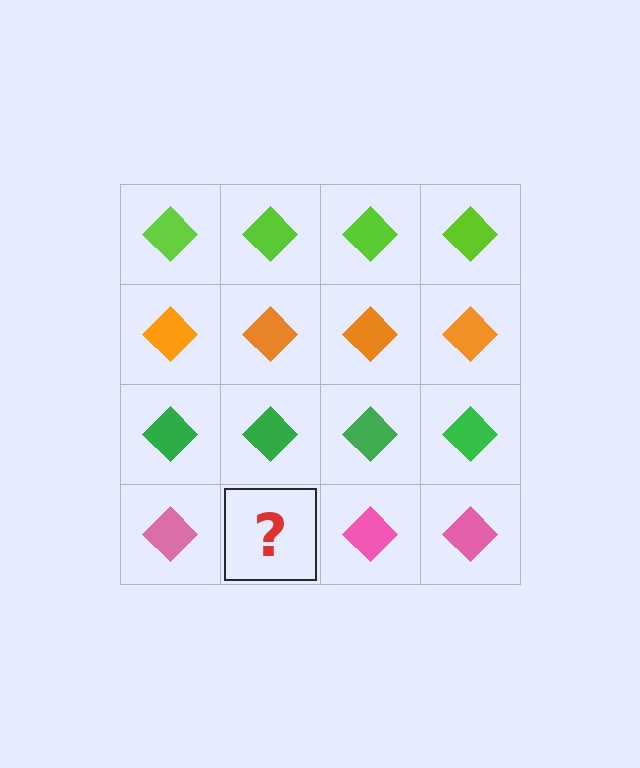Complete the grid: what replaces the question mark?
The question mark should be replaced with a pink diamond.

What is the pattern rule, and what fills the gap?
The rule is that each row has a consistent color. The gap should be filled with a pink diamond.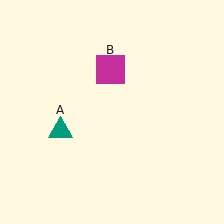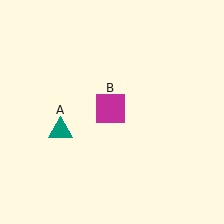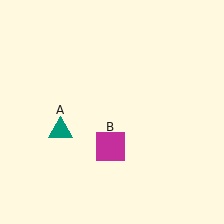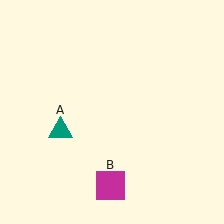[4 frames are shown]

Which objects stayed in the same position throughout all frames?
Teal triangle (object A) remained stationary.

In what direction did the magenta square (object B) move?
The magenta square (object B) moved down.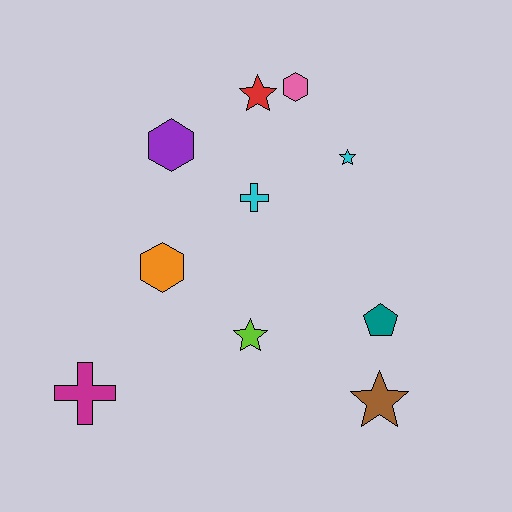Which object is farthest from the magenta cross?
The pink hexagon is farthest from the magenta cross.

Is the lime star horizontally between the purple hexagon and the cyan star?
Yes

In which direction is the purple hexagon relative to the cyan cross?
The purple hexagon is to the left of the cyan cross.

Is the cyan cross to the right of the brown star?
No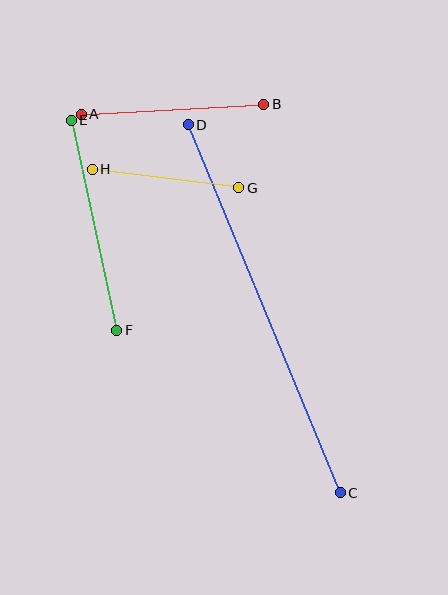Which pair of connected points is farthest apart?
Points C and D are farthest apart.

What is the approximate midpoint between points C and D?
The midpoint is at approximately (264, 309) pixels.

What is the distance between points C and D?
The distance is approximately 398 pixels.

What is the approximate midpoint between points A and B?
The midpoint is at approximately (172, 109) pixels.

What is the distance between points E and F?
The distance is approximately 215 pixels.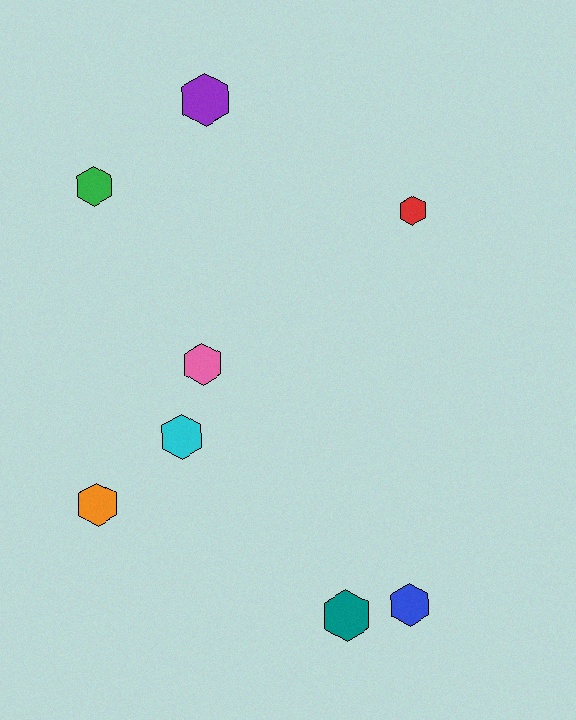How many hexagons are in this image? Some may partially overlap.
There are 8 hexagons.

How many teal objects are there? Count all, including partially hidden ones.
There is 1 teal object.